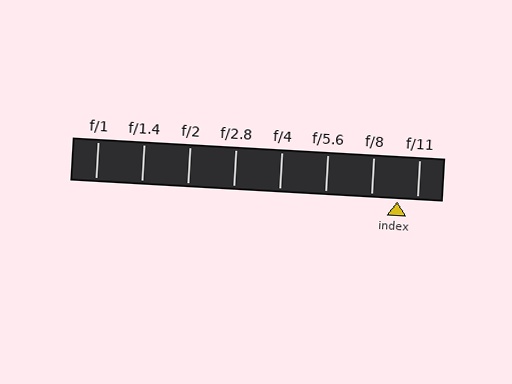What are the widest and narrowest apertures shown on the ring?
The widest aperture shown is f/1 and the narrowest is f/11.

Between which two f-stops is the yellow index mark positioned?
The index mark is between f/8 and f/11.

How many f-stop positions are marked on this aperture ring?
There are 8 f-stop positions marked.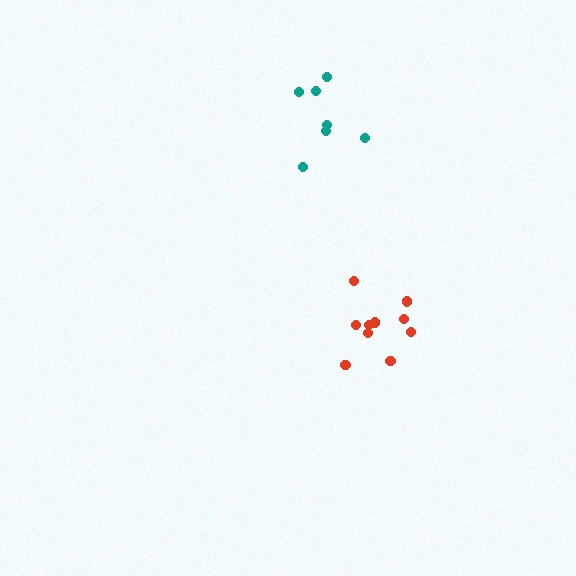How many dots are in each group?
Group 1: 10 dots, Group 2: 7 dots (17 total).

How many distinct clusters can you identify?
There are 2 distinct clusters.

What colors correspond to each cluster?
The clusters are colored: red, teal.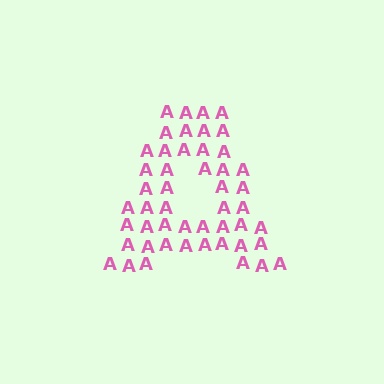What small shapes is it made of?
It is made of small letter A's.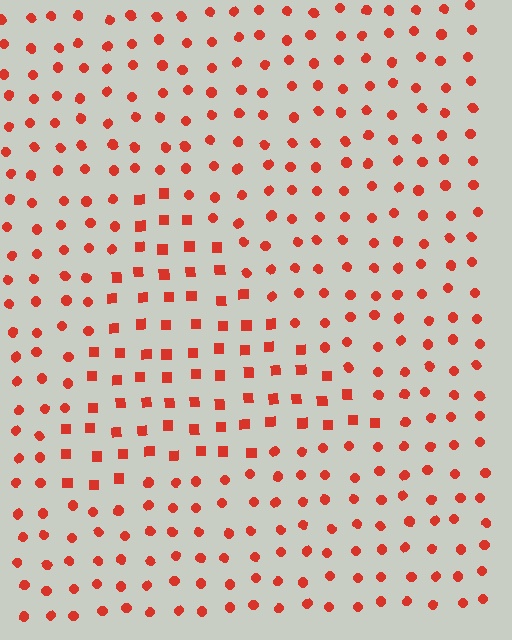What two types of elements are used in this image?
The image uses squares inside the triangle region and circles outside it.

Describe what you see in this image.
The image is filled with small red elements arranged in a uniform grid. A triangle-shaped region contains squares, while the surrounding area contains circles. The boundary is defined purely by the change in element shape.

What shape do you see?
I see a triangle.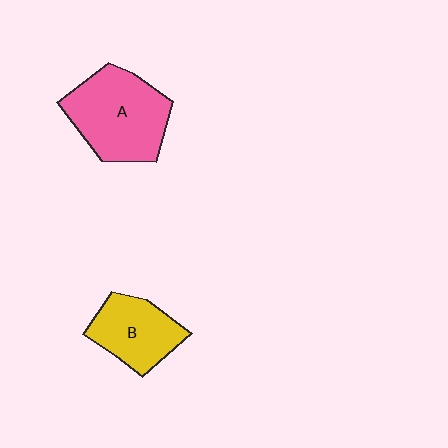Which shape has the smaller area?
Shape B (yellow).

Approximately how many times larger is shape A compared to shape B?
Approximately 1.5 times.